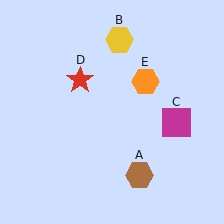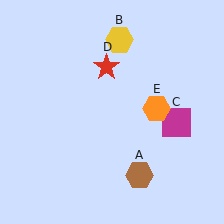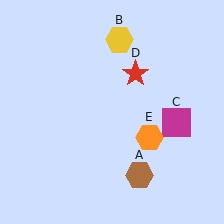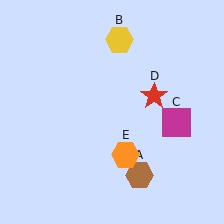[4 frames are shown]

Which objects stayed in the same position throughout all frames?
Brown hexagon (object A) and yellow hexagon (object B) and magenta square (object C) remained stationary.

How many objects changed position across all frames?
2 objects changed position: red star (object D), orange hexagon (object E).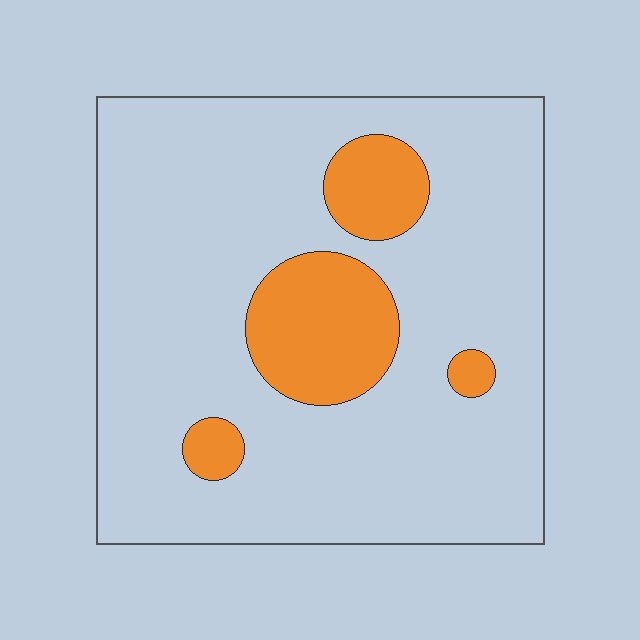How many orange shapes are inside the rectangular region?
4.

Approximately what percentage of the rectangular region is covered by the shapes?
Approximately 15%.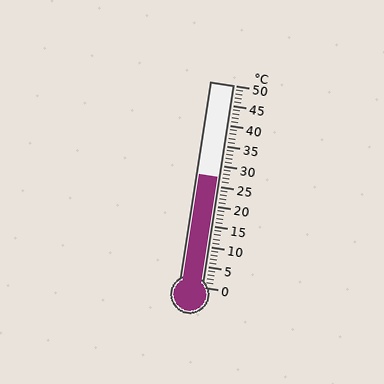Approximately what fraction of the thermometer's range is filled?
The thermometer is filled to approximately 55% of its range.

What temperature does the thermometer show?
The thermometer shows approximately 27°C.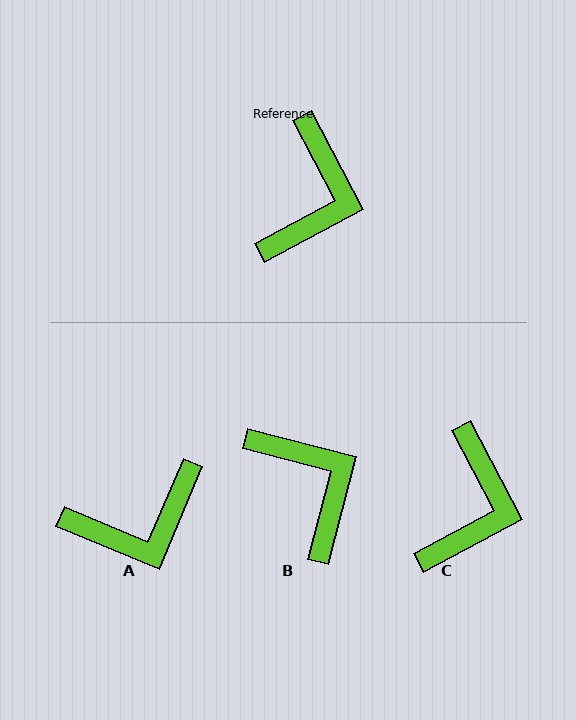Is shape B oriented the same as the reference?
No, it is off by about 48 degrees.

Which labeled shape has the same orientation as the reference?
C.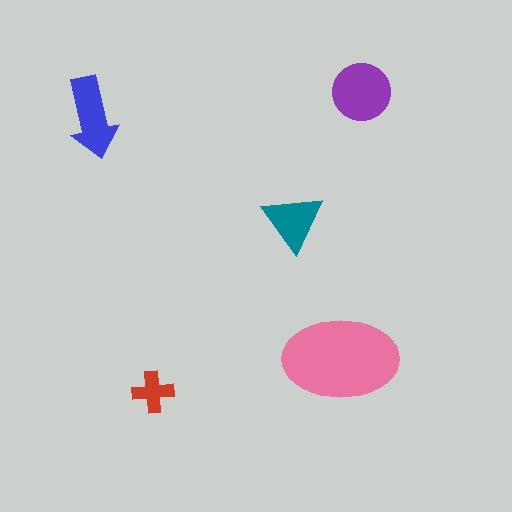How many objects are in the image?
There are 5 objects in the image.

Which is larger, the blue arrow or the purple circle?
The purple circle.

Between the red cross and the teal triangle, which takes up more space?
The teal triangle.